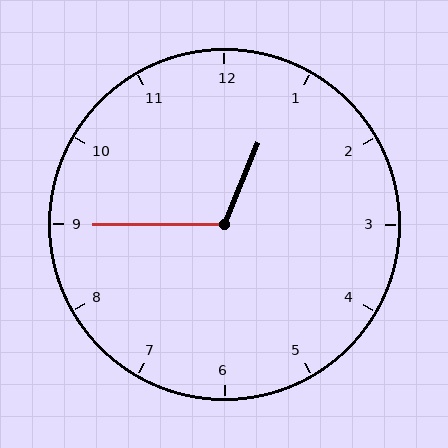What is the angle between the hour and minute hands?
Approximately 112 degrees.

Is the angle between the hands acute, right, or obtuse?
It is obtuse.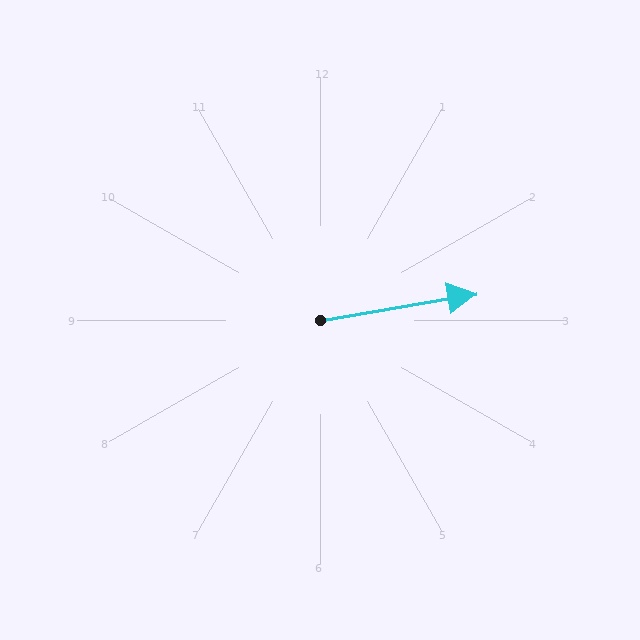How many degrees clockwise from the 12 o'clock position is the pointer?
Approximately 80 degrees.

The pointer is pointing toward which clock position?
Roughly 3 o'clock.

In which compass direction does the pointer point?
East.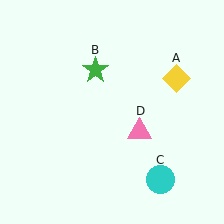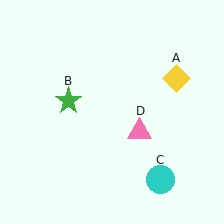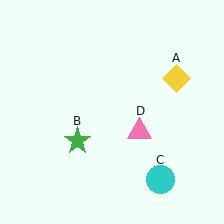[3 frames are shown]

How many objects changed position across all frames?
1 object changed position: green star (object B).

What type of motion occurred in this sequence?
The green star (object B) rotated counterclockwise around the center of the scene.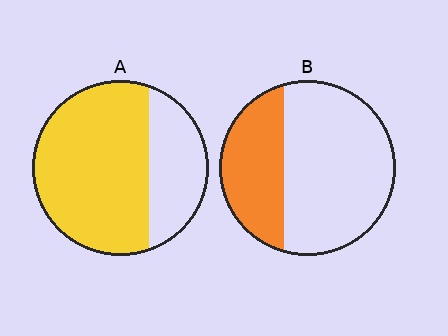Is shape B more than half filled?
No.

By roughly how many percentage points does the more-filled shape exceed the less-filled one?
By roughly 35 percentage points (A over B).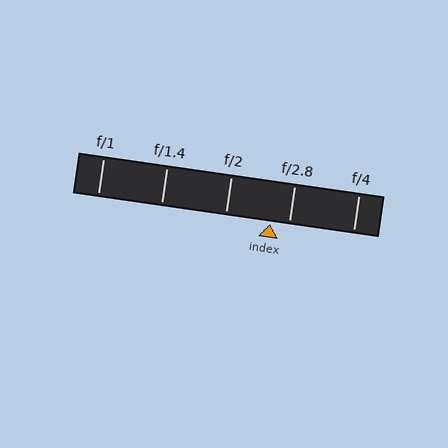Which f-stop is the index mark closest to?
The index mark is closest to f/2.8.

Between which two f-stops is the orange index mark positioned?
The index mark is between f/2 and f/2.8.